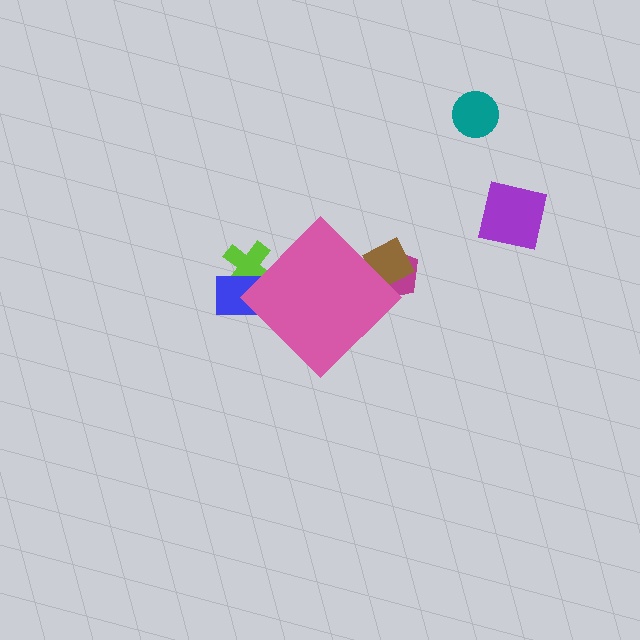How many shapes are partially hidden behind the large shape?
4 shapes are partially hidden.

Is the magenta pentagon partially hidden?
Yes, the magenta pentagon is partially hidden behind the pink diamond.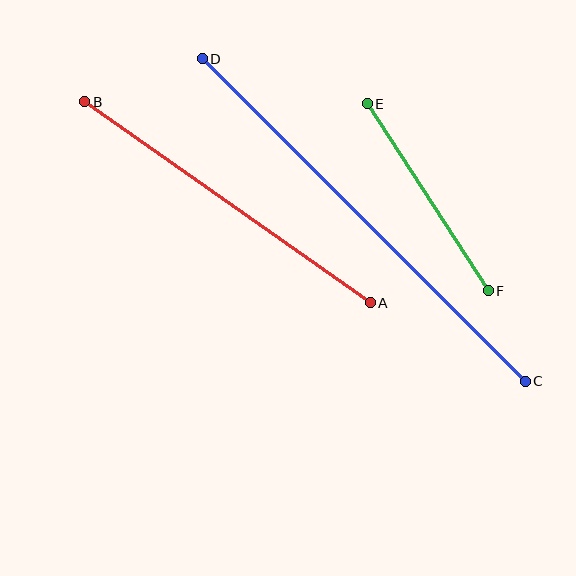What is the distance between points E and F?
The distance is approximately 223 pixels.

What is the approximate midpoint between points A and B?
The midpoint is at approximately (228, 202) pixels.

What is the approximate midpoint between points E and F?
The midpoint is at approximately (428, 197) pixels.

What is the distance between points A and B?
The distance is approximately 349 pixels.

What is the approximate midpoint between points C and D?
The midpoint is at approximately (364, 220) pixels.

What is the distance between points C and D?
The distance is approximately 457 pixels.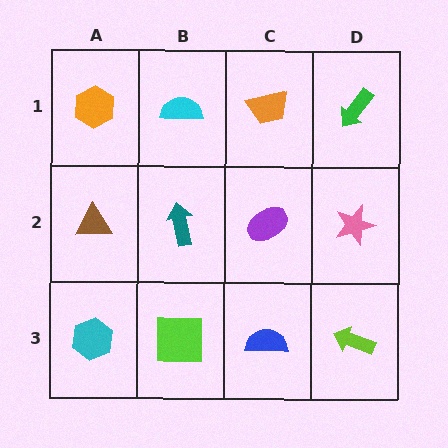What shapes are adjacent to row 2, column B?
A cyan semicircle (row 1, column B), a lime square (row 3, column B), a brown triangle (row 2, column A), a purple ellipse (row 2, column C).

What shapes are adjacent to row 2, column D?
A green arrow (row 1, column D), a lime arrow (row 3, column D), a purple ellipse (row 2, column C).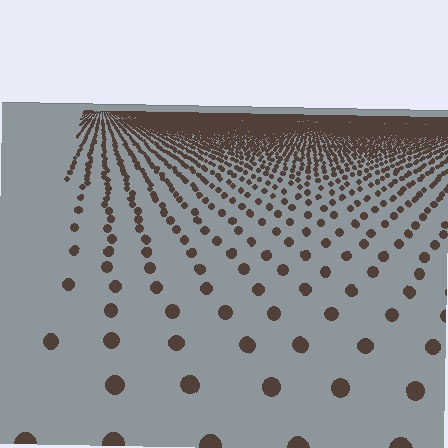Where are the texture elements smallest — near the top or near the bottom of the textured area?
Near the top.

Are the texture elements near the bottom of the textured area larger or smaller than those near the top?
Larger. Near the bottom, elements are closer to the viewer and appear at a bigger on-screen size.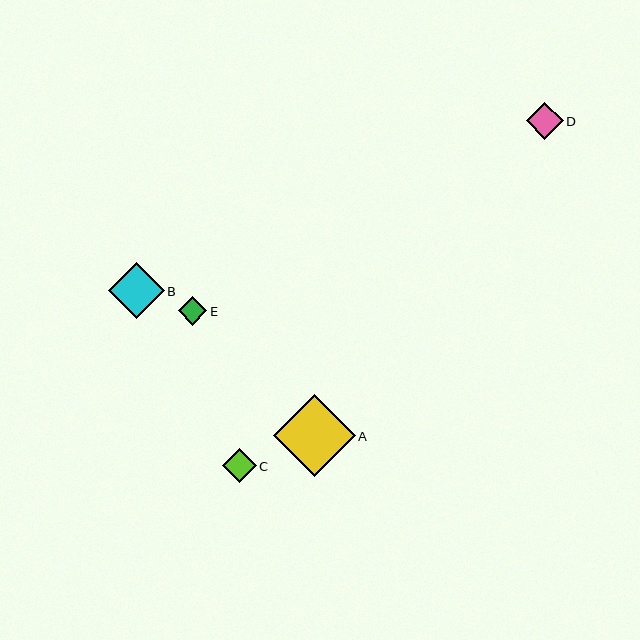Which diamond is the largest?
Diamond A is the largest with a size of approximately 82 pixels.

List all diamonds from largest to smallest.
From largest to smallest: A, B, D, C, E.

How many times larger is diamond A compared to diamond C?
Diamond A is approximately 2.4 times the size of diamond C.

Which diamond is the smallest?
Diamond E is the smallest with a size of approximately 29 pixels.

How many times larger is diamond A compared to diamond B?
Diamond A is approximately 1.5 times the size of diamond B.